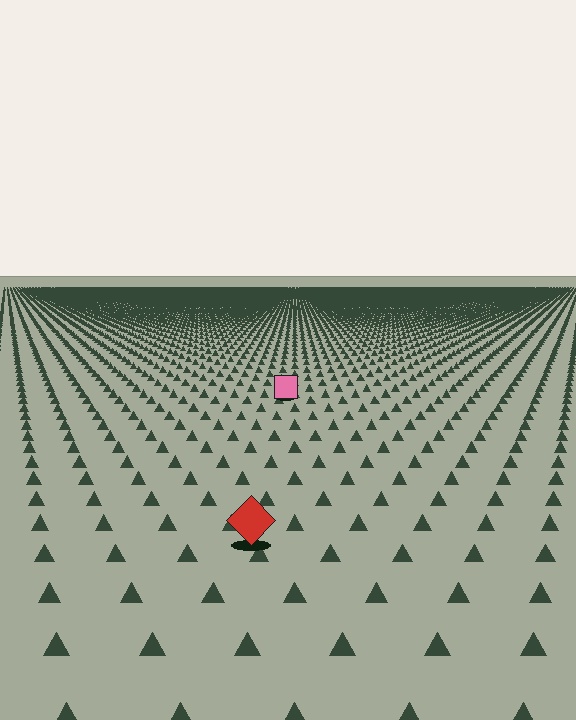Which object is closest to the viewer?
The red diamond is closest. The texture marks near it are larger and more spread out.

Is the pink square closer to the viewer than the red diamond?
No. The red diamond is closer — you can tell from the texture gradient: the ground texture is coarser near it.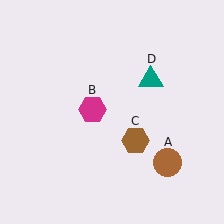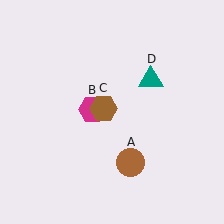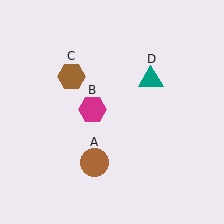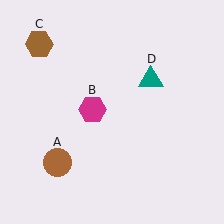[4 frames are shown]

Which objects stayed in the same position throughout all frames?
Magenta hexagon (object B) and teal triangle (object D) remained stationary.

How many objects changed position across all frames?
2 objects changed position: brown circle (object A), brown hexagon (object C).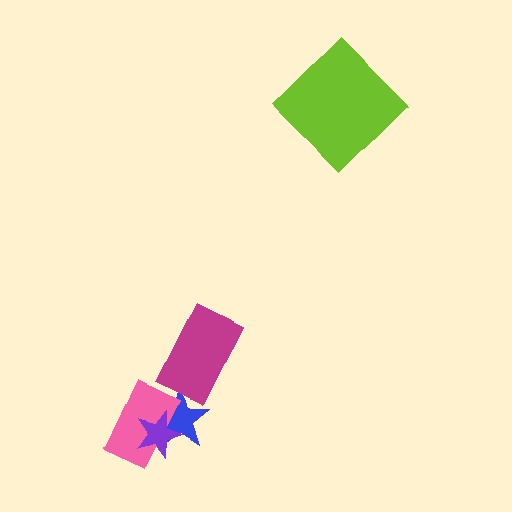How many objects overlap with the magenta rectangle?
1 object overlaps with the magenta rectangle.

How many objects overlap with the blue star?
3 objects overlap with the blue star.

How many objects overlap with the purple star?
2 objects overlap with the purple star.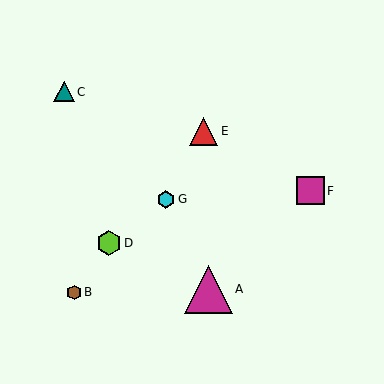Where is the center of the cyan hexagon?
The center of the cyan hexagon is at (166, 199).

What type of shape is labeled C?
Shape C is a teal triangle.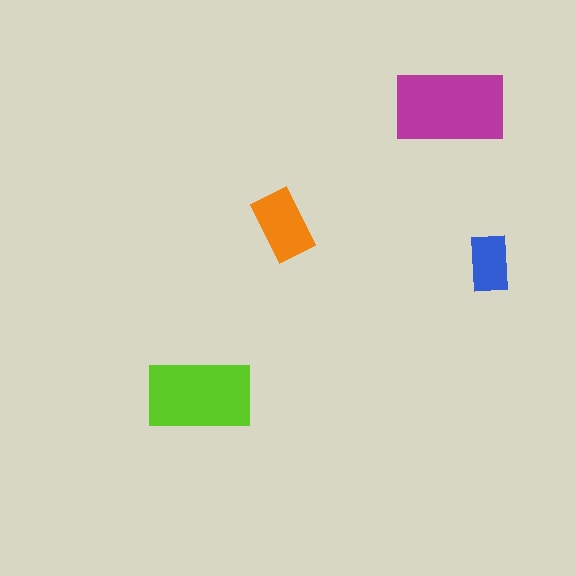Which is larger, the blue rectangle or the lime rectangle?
The lime one.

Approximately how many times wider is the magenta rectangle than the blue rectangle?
About 2 times wider.